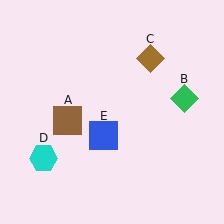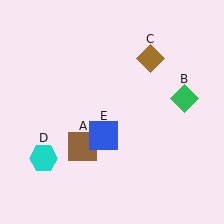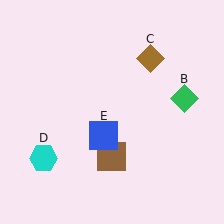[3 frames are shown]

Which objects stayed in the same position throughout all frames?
Green diamond (object B) and brown diamond (object C) and cyan hexagon (object D) and blue square (object E) remained stationary.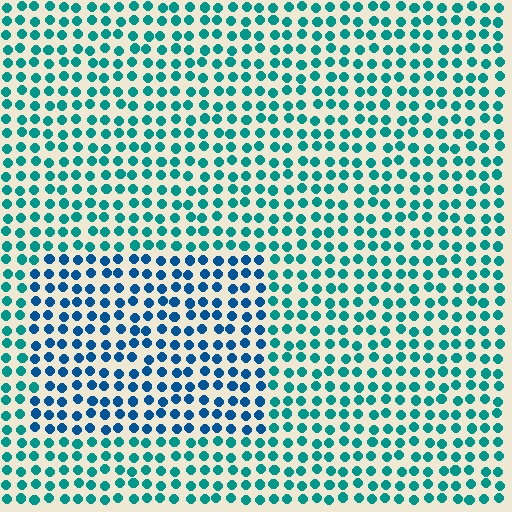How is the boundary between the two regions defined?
The boundary is defined purely by a slight shift in hue (about 32 degrees). Spacing, size, and orientation are identical on both sides.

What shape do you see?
I see a rectangle.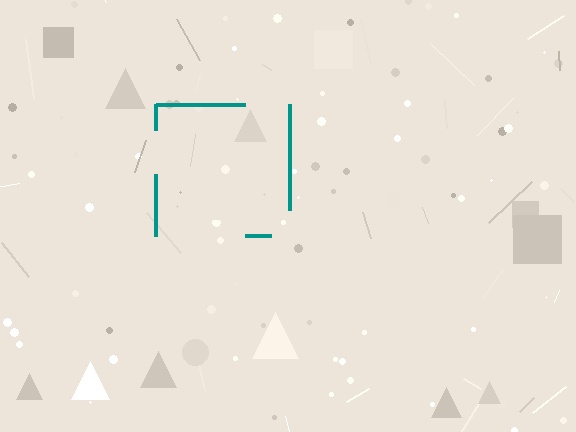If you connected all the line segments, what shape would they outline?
They would outline a square.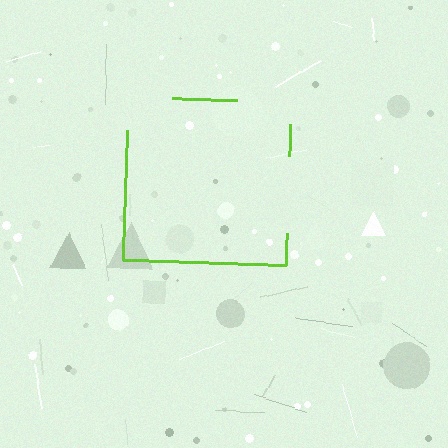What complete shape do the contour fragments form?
The contour fragments form a square.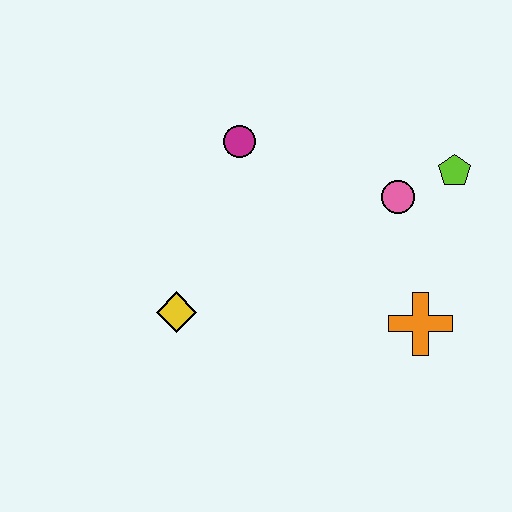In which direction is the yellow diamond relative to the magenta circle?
The yellow diamond is below the magenta circle.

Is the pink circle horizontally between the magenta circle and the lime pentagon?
Yes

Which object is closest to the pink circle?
The lime pentagon is closest to the pink circle.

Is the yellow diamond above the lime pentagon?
No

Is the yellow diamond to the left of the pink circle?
Yes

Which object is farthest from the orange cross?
The magenta circle is farthest from the orange cross.